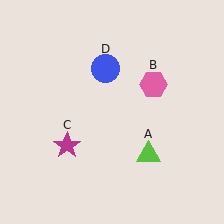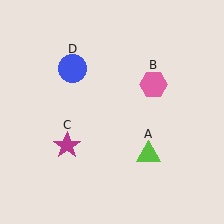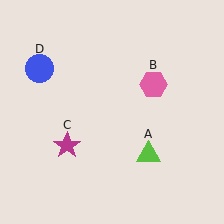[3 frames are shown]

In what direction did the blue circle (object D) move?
The blue circle (object D) moved left.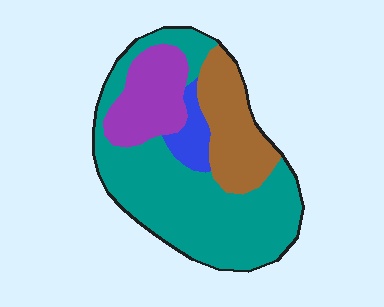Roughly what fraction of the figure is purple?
Purple covers about 15% of the figure.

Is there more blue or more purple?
Purple.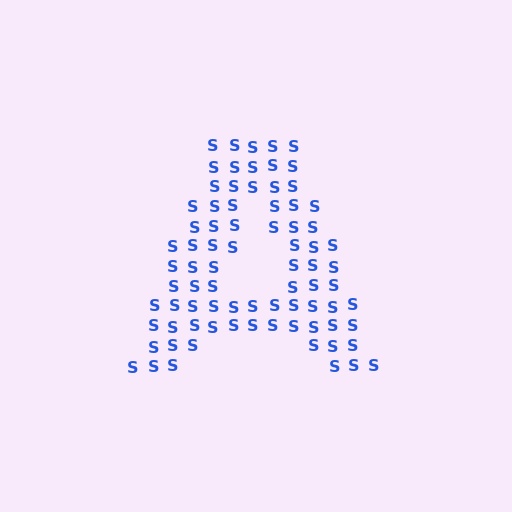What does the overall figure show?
The overall figure shows the letter A.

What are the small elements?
The small elements are letter S's.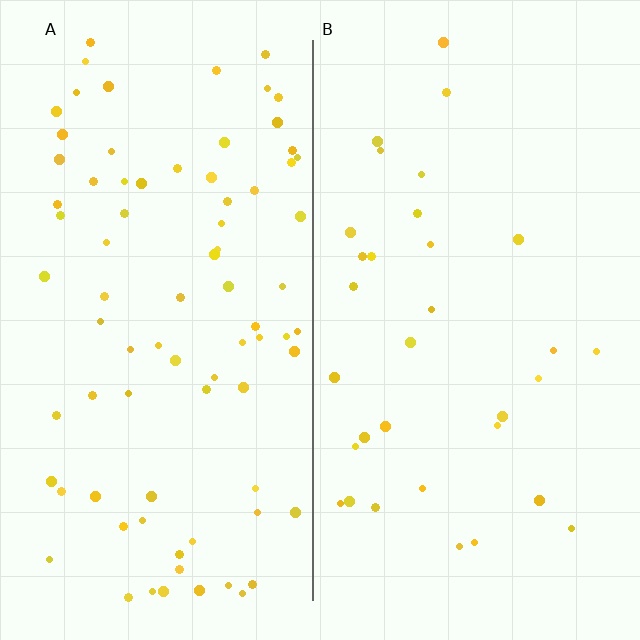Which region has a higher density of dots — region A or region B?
A (the left).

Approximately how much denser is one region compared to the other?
Approximately 2.5× — region A over region B.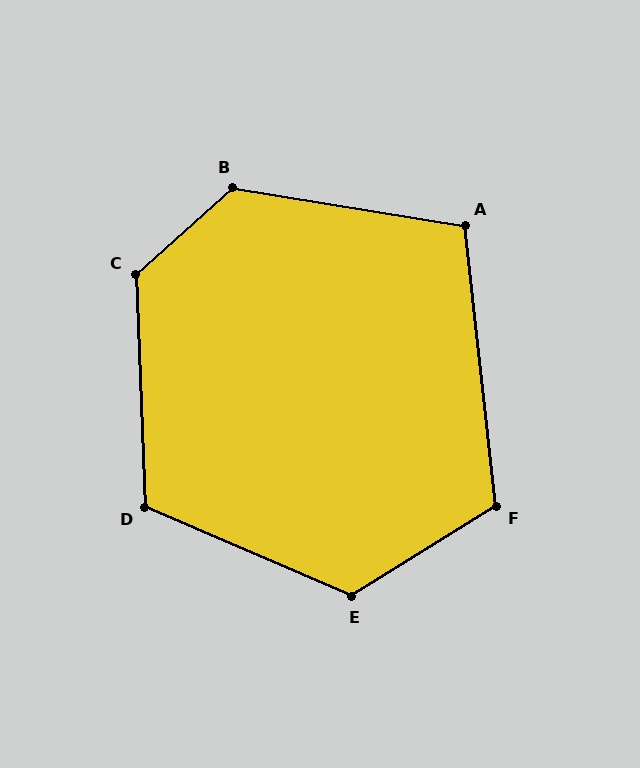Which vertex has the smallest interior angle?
A, at approximately 106 degrees.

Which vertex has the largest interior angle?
C, at approximately 129 degrees.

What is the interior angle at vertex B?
Approximately 129 degrees (obtuse).